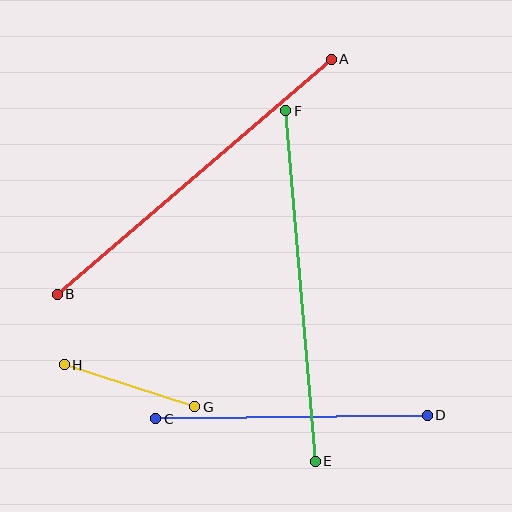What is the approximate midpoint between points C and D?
The midpoint is at approximately (291, 417) pixels.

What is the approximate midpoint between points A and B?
The midpoint is at approximately (194, 177) pixels.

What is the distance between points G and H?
The distance is approximately 137 pixels.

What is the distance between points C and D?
The distance is approximately 272 pixels.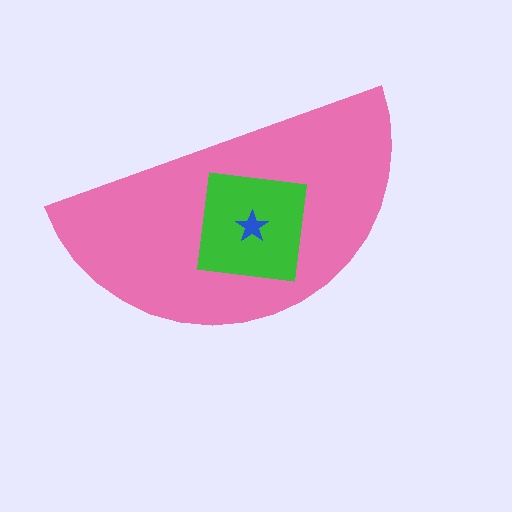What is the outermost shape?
The pink semicircle.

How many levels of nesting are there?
3.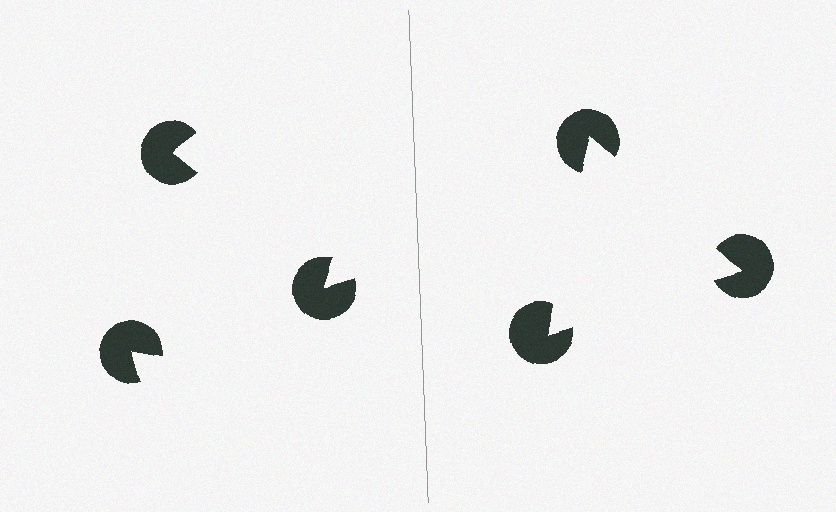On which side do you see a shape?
An illusory triangle appears on the right side. On the left side the wedge cuts are rotated, so no coherent shape forms.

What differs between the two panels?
The pac-man discs are positioned identically on both sides; only the wedge orientations differ. On the right they align to a triangle; on the left they are misaligned.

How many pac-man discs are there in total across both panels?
6 — 3 on each side.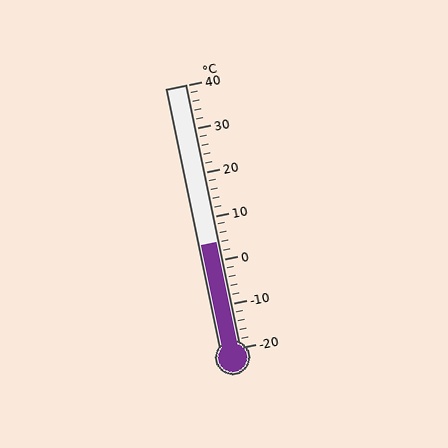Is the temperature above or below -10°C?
The temperature is above -10°C.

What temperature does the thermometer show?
The thermometer shows approximately 4°C.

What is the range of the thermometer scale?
The thermometer scale ranges from -20°C to 40°C.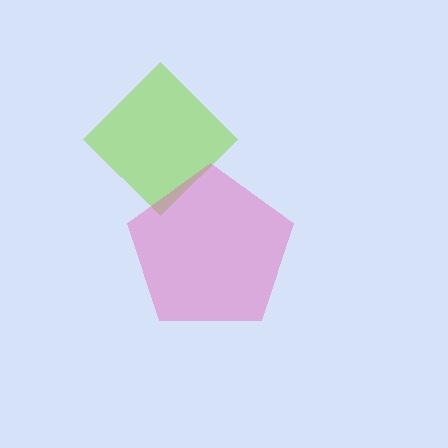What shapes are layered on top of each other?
The layered shapes are: a lime diamond, a pink pentagon.